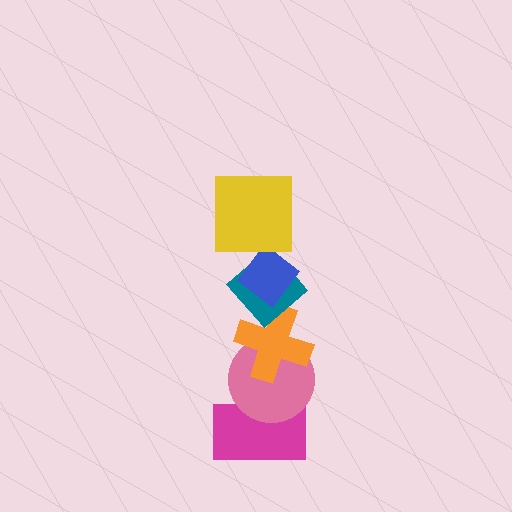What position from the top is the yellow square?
The yellow square is 1st from the top.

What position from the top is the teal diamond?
The teal diamond is 3rd from the top.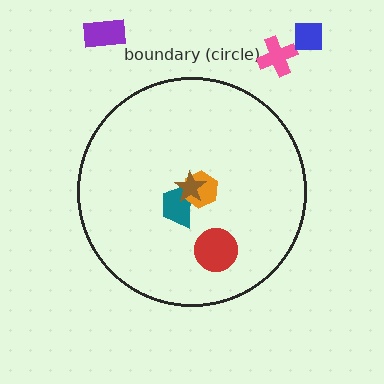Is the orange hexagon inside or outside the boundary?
Inside.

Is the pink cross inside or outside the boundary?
Outside.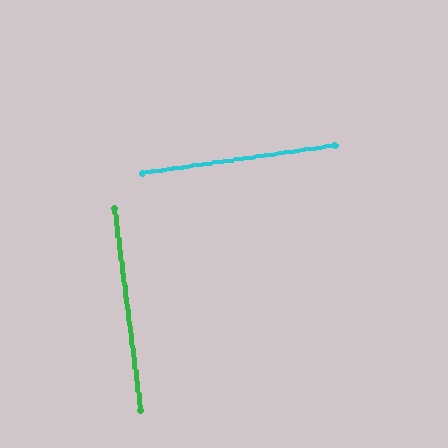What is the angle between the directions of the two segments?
Approximately 89 degrees.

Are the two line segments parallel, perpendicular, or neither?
Perpendicular — they meet at approximately 89°.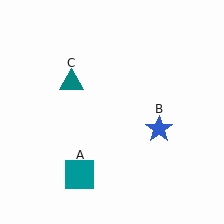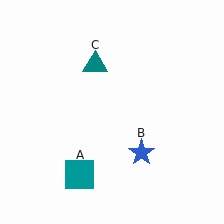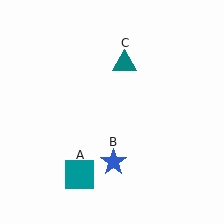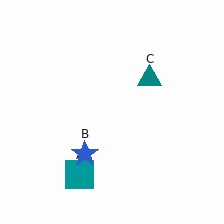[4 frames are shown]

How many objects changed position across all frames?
2 objects changed position: blue star (object B), teal triangle (object C).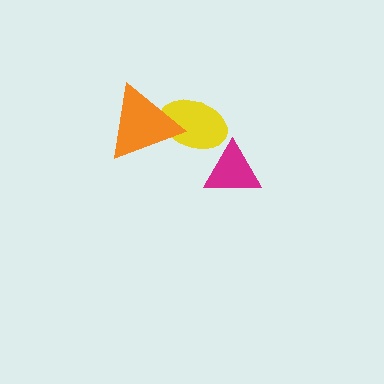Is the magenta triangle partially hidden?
Yes, it is partially covered by another shape.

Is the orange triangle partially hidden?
No, no other shape covers it.